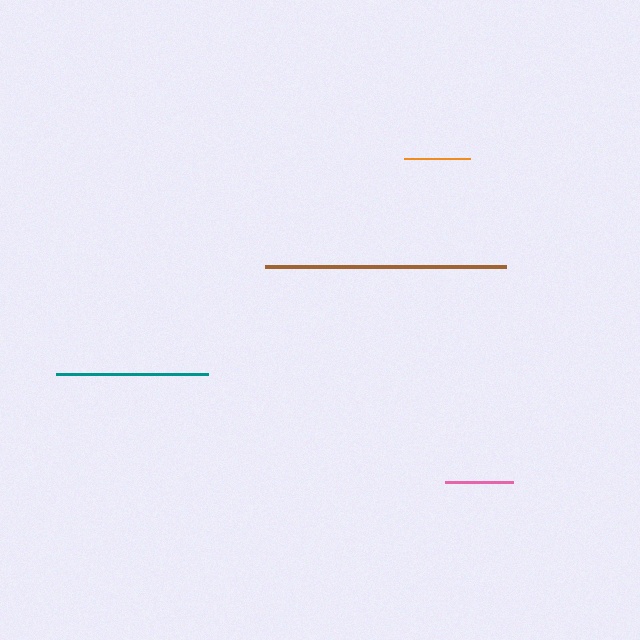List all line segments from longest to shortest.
From longest to shortest: brown, teal, pink, orange.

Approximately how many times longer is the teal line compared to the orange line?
The teal line is approximately 2.3 times the length of the orange line.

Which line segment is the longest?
The brown line is the longest at approximately 241 pixels.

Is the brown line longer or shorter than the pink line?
The brown line is longer than the pink line.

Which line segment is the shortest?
The orange line is the shortest at approximately 66 pixels.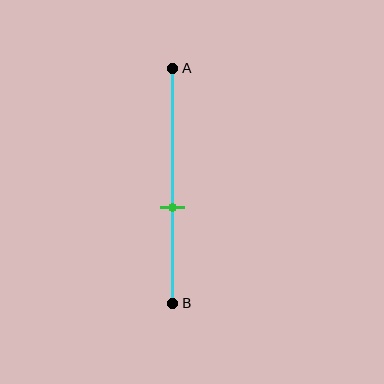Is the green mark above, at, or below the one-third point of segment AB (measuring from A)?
The green mark is below the one-third point of segment AB.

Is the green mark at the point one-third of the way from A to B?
No, the mark is at about 60% from A, not at the 33% one-third point.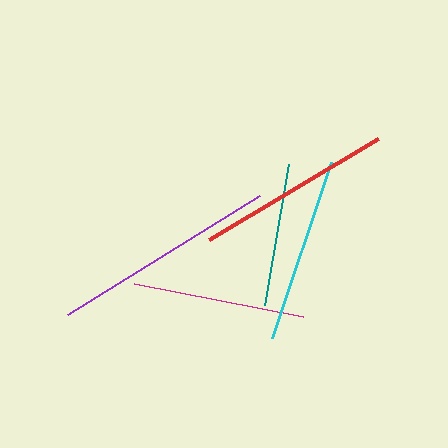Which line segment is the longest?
The purple line is the longest at approximately 226 pixels.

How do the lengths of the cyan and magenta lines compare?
The cyan and magenta lines are approximately the same length.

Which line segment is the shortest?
The teal line is the shortest at approximately 143 pixels.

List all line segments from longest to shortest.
From longest to shortest: purple, red, cyan, magenta, teal.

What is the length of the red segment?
The red segment is approximately 197 pixels long.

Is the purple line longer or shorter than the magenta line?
The purple line is longer than the magenta line.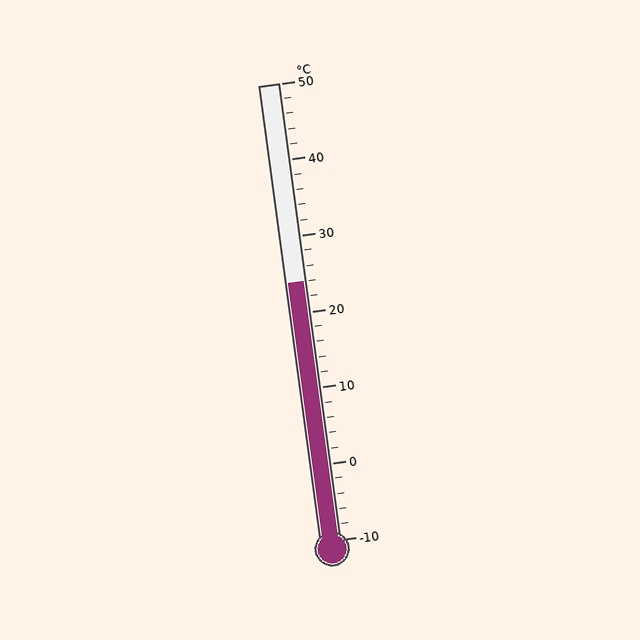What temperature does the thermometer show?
The thermometer shows approximately 24°C.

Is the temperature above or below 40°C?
The temperature is below 40°C.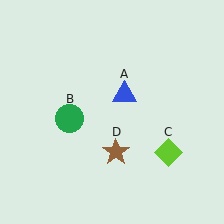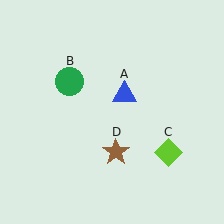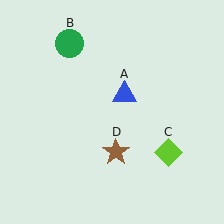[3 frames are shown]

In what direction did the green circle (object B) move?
The green circle (object B) moved up.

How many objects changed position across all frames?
1 object changed position: green circle (object B).